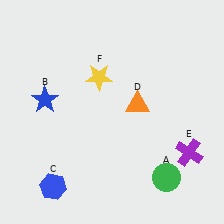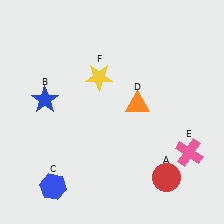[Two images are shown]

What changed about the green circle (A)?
In Image 1, A is green. In Image 2, it changed to red.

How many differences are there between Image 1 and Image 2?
There are 2 differences between the two images.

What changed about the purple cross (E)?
In Image 1, E is purple. In Image 2, it changed to pink.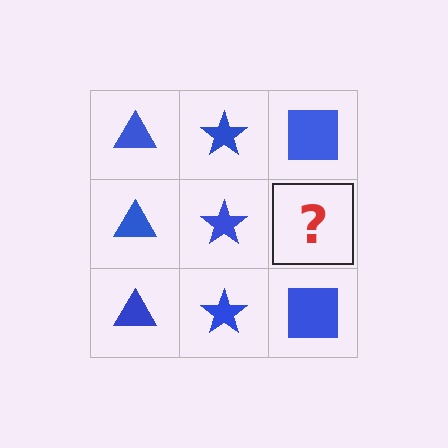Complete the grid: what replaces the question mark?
The question mark should be replaced with a blue square.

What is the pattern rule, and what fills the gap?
The rule is that each column has a consistent shape. The gap should be filled with a blue square.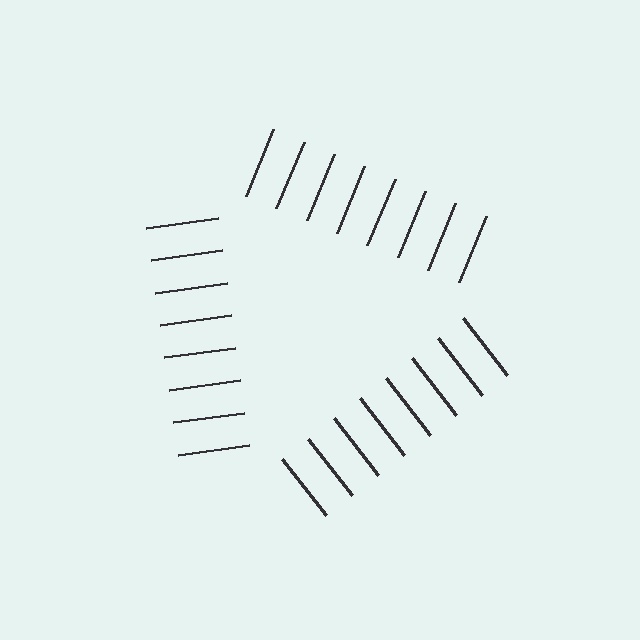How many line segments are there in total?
24 — 8 along each of the 3 edges.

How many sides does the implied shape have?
3 sides — the line-ends trace a triangle.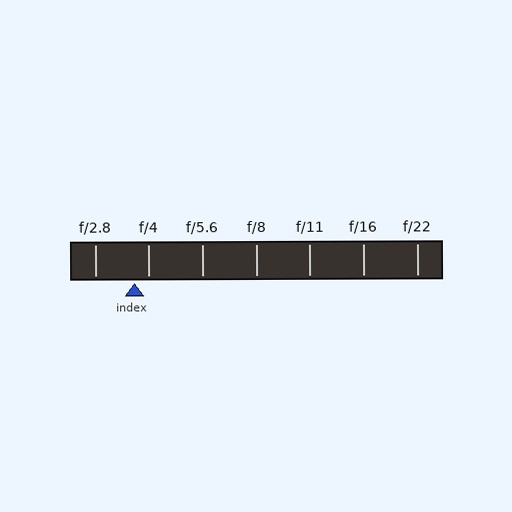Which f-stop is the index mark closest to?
The index mark is closest to f/4.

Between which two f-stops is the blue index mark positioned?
The index mark is between f/2.8 and f/4.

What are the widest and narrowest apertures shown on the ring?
The widest aperture shown is f/2.8 and the narrowest is f/22.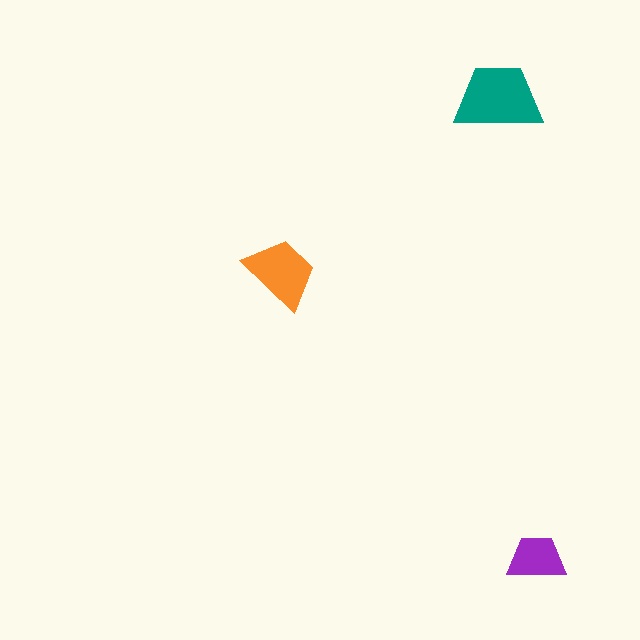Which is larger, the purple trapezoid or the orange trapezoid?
The orange one.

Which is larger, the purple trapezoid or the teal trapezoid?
The teal one.